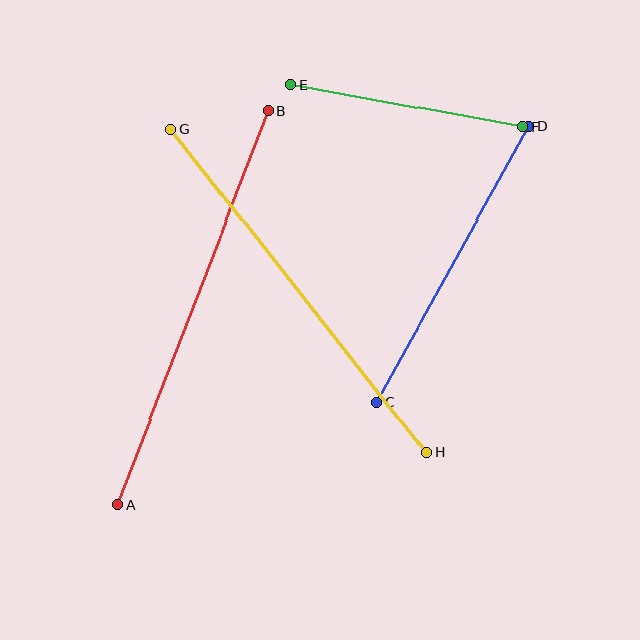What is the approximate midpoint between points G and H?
The midpoint is at approximately (299, 291) pixels.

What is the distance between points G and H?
The distance is approximately 412 pixels.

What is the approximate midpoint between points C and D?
The midpoint is at approximately (453, 264) pixels.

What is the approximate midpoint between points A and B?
The midpoint is at approximately (193, 308) pixels.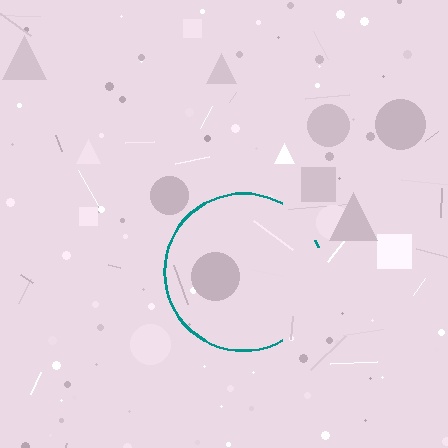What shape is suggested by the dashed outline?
The dashed outline suggests a circle.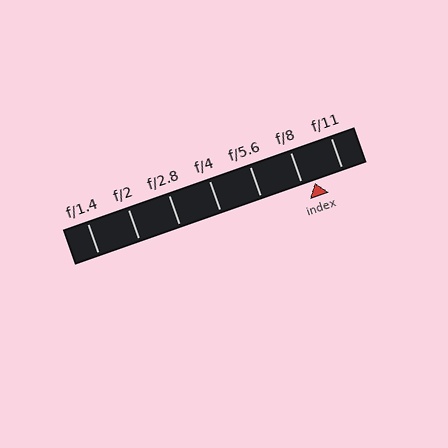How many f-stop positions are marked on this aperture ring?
There are 7 f-stop positions marked.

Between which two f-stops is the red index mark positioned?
The index mark is between f/8 and f/11.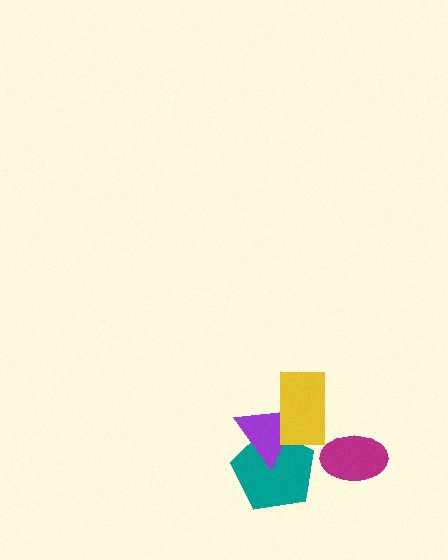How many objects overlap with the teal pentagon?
2 objects overlap with the teal pentagon.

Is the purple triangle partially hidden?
Yes, it is partially covered by another shape.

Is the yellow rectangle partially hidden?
No, no other shape covers it.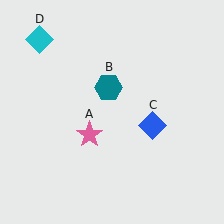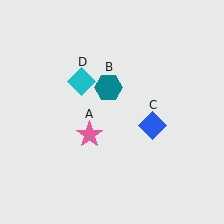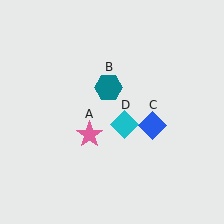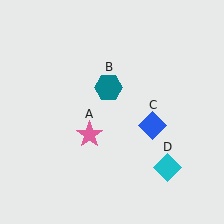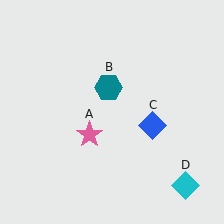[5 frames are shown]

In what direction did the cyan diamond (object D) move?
The cyan diamond (object D) moved down and to the right.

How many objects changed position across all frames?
1 object changed position: cyan diamond (object D).